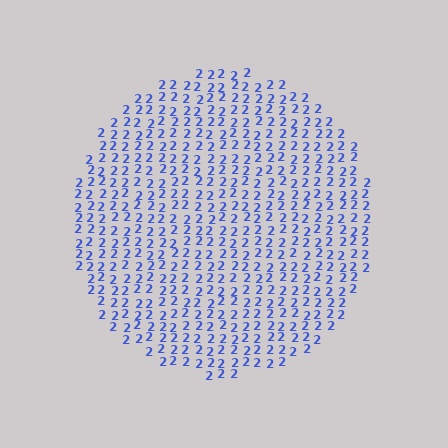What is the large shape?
The large shape is a circle.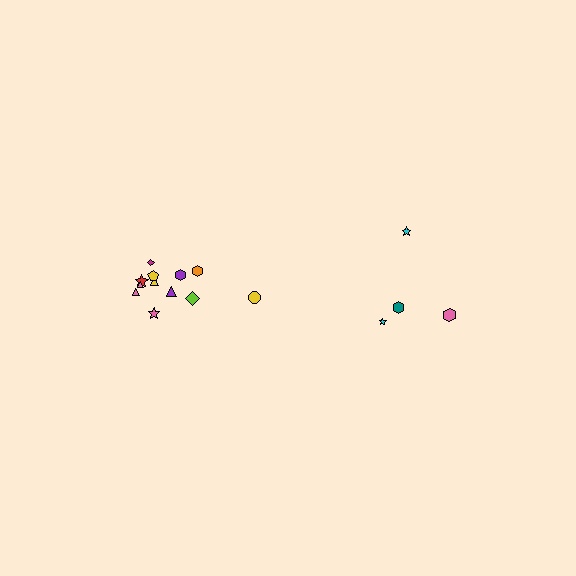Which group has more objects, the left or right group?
The left group.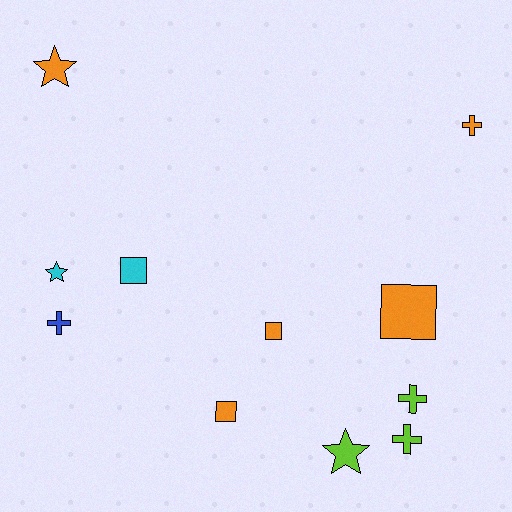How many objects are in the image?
There are 11 objects.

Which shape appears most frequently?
Square, with 4 objects.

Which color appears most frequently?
Orange, with 5 objects.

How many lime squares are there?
There are no lime squares.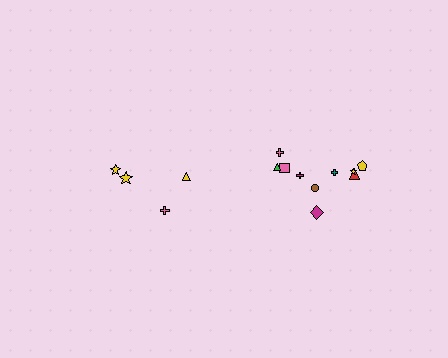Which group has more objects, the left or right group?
The right group.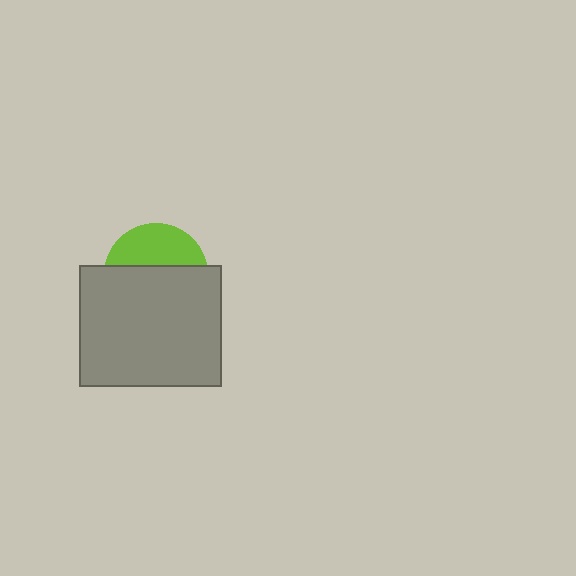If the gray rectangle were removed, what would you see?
You would see the complete lime circle.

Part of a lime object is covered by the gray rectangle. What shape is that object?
It is a circle.